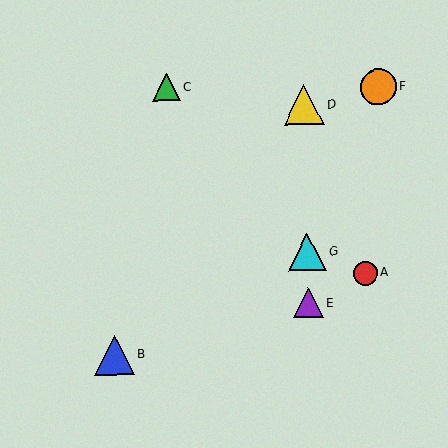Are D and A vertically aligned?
No, D is at x≈304 and A is at x≈366.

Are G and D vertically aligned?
Yes, both are at x≈307.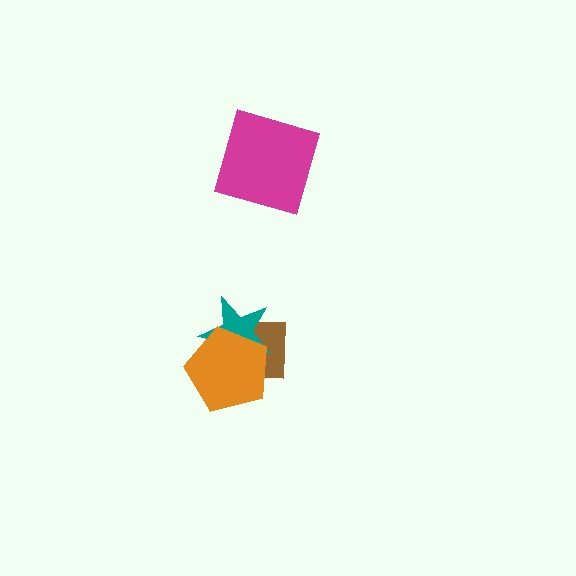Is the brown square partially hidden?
Yes, it is partially covered by another shape.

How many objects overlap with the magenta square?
0 objects overlap with the magenta square.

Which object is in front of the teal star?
The orange pentagon is in front of the teal star.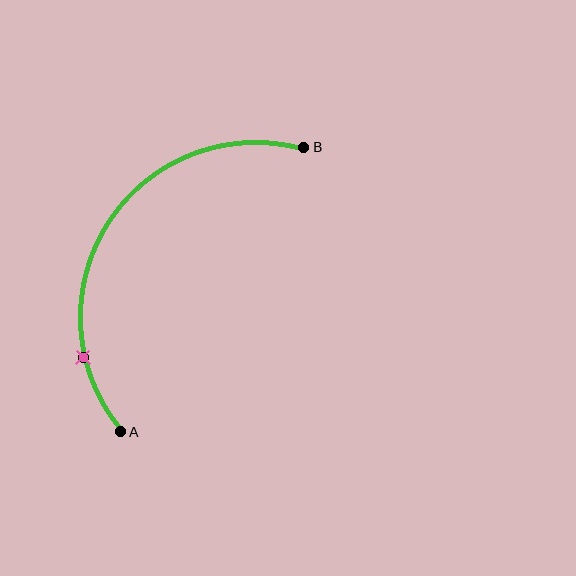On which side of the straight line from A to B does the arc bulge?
The arc bulges to the left of the straight line connecting A and B.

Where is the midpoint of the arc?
The arc midpoint is the point on the curve farthest from the straight line joining A and B. It sits to the left of that line.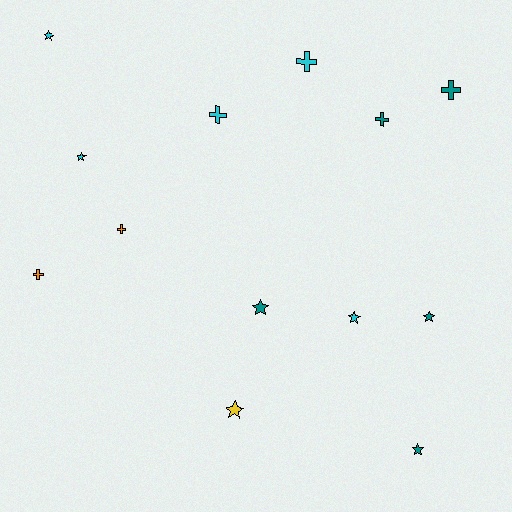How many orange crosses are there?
There are 2 orange crosses.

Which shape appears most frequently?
Star, with 7 objects.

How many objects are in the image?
There are 13 objects.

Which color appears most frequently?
Cyan, with 5 objects.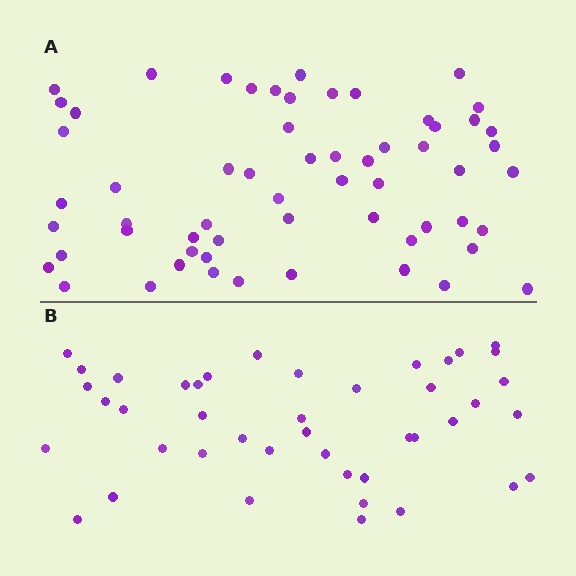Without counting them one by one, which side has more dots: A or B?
Region A (the top region) has more dots.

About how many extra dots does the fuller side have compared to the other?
Region A has approximately 15 more dots than region B.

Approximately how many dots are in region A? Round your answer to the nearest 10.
About 60 dots.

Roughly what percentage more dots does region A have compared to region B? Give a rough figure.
About 40% more.